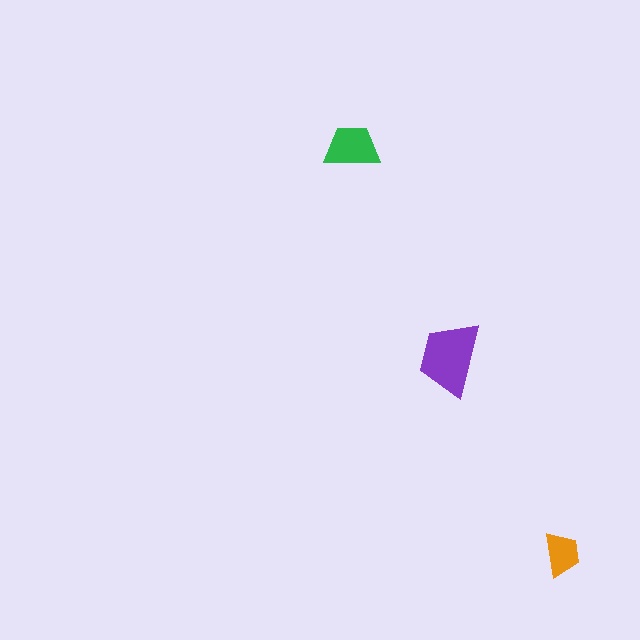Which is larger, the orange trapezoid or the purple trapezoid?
The purple one.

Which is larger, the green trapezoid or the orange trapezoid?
The green one.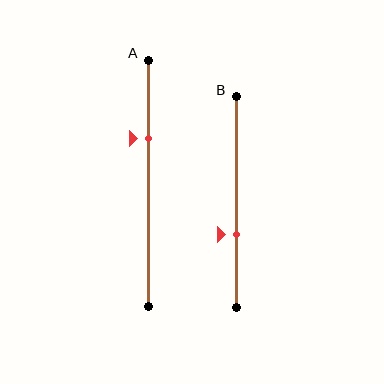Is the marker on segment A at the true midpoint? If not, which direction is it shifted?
No, the marker on segment A is shifted upward by about 18% of the segment length.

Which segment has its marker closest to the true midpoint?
Segment B has its marker closest to the true midpoint.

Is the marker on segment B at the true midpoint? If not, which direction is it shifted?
No, the marker on segment B is shifted downward by about 15% of the segment length.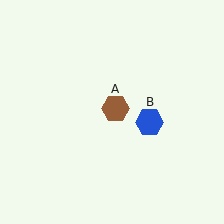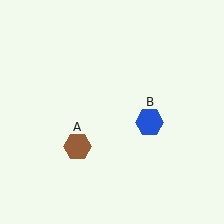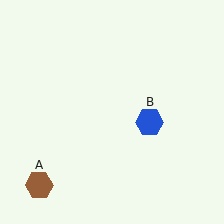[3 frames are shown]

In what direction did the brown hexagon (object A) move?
The brown hexagon (object A) moved down and to the left.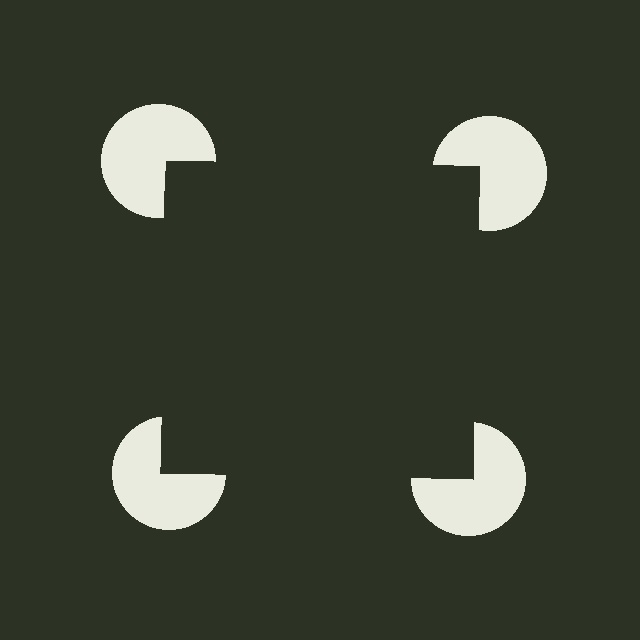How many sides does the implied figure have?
4 sides.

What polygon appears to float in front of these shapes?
An illusory square — its edges are inferred from the aligned wedge cuts in the pac-man discs, not physically drawn.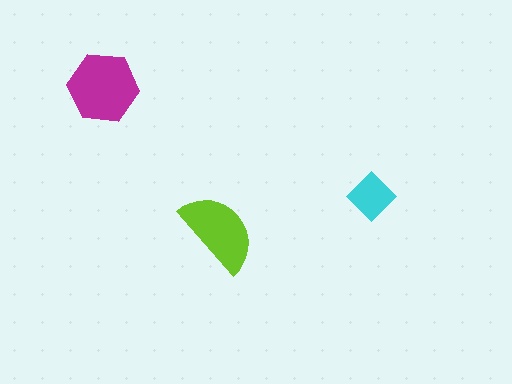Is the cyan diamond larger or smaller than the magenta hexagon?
Smaller.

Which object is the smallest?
The cyan diamond.